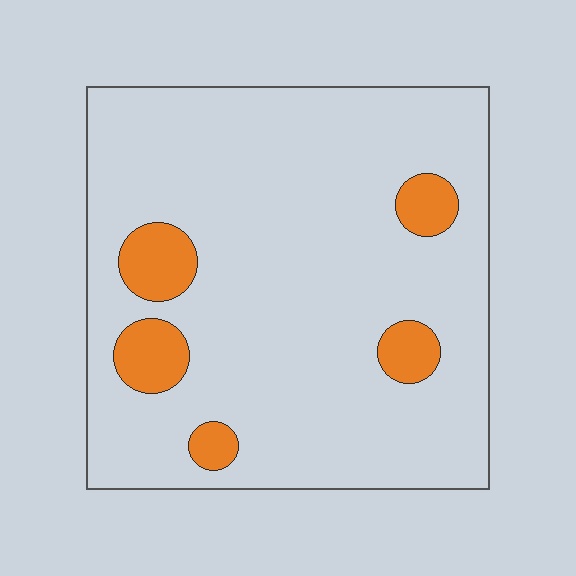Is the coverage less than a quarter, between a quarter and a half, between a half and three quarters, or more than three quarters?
Less than a quarter.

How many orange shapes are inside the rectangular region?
5.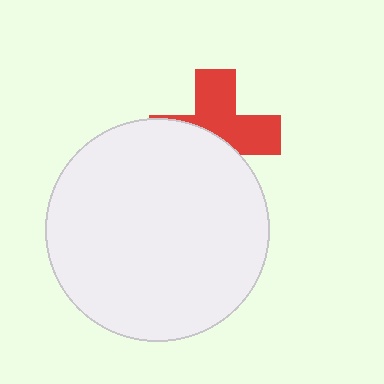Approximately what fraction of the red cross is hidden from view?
Roughly 48% of the red cross is hidden behind the white circle.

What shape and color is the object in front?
The object in front is a white circle.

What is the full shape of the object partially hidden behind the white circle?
The partially hidden object is a red cross.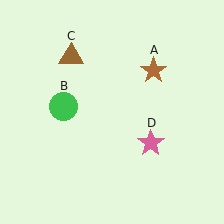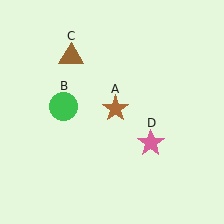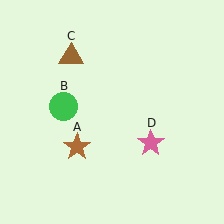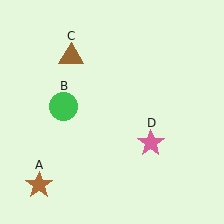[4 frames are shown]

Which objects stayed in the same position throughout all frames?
Green circle (object B) and brown triangle (object C) and pink star (object D) remained stationary.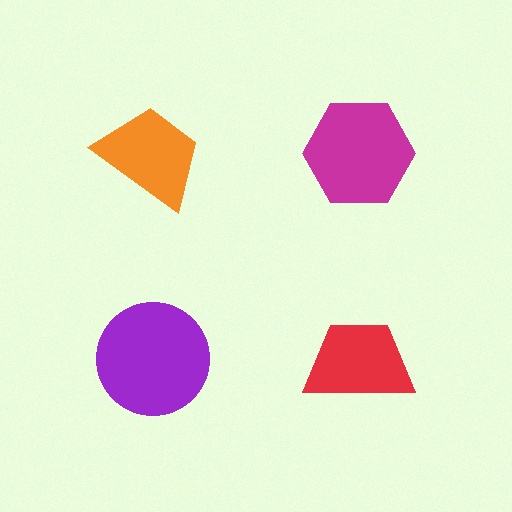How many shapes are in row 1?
2 shapes.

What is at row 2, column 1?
A purple circle.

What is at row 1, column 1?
An orange trapezoid.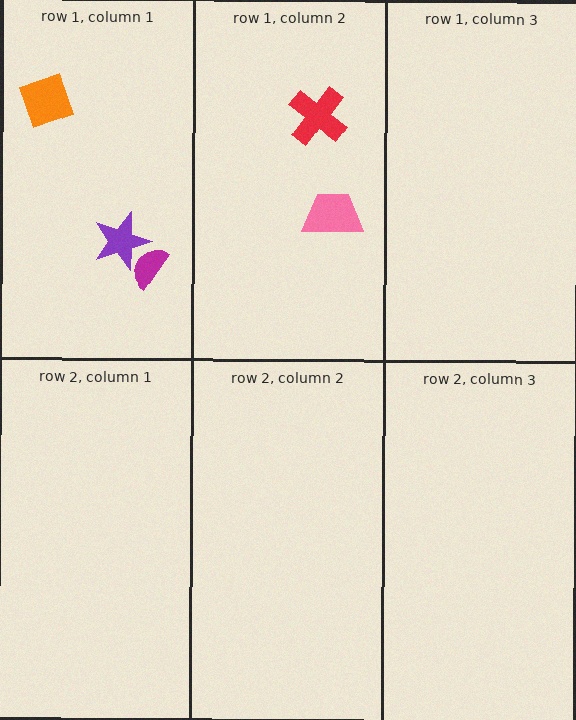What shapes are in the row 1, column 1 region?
The orange square, the purple star, the magenta semicircle.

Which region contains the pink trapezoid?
The row 1, column 2 region.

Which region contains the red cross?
The row 1, column 2 region.